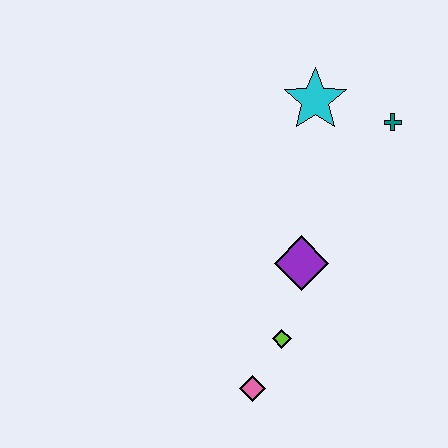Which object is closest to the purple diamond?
The lime diamond is closest to the purple diamond.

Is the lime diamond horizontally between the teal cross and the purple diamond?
No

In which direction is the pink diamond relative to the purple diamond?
The pink diamond is below the purple diamond.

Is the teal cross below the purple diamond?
No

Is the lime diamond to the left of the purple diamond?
Yes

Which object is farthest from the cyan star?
The pink diamond is farthest from the cyan star.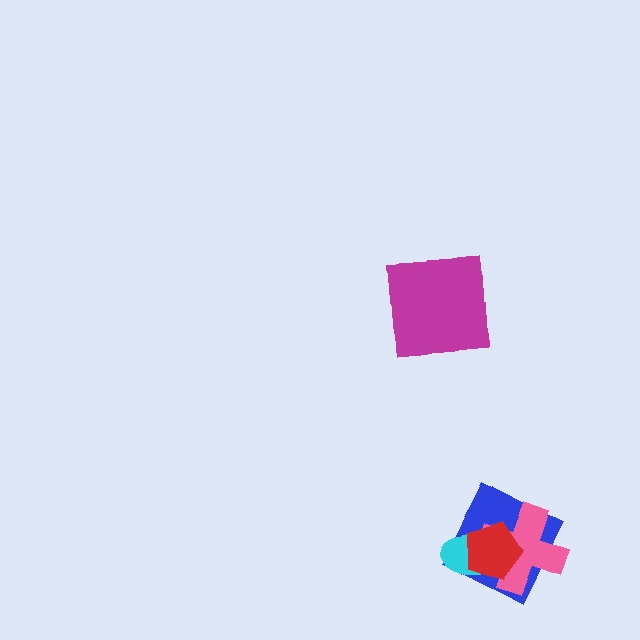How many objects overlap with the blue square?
3 objects overlap with the blue square.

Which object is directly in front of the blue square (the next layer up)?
The cyan ellipse is directly in front of the blue square.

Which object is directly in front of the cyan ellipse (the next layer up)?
The pink cross is directly in front of the cyan ellipse.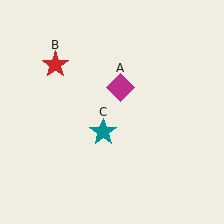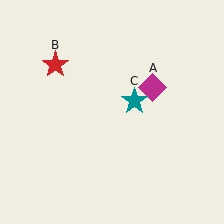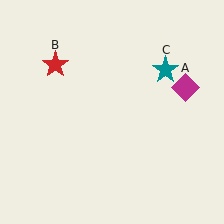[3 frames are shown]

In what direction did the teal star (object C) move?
The teal star (object C) moved up and to the right.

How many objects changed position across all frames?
2 objects changed position: magenta diamond (object A), teal star (object C).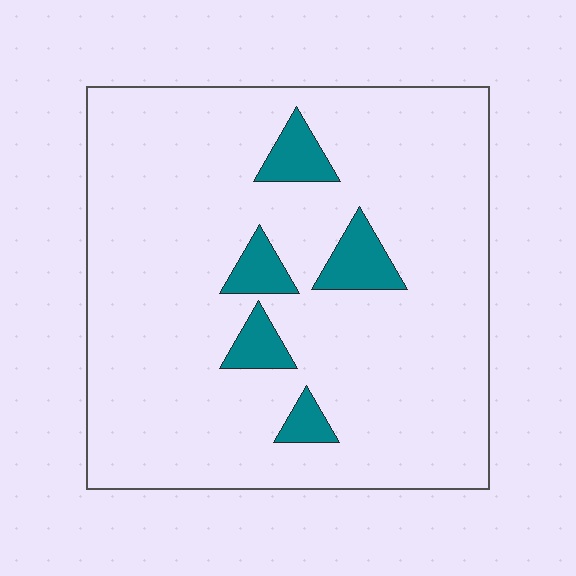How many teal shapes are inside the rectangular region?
5.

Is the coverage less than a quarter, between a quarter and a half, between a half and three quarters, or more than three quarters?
Less than a quarter.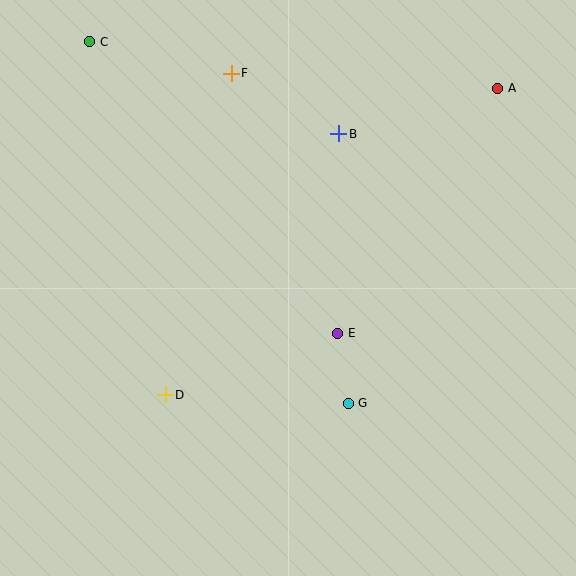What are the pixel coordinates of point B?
Point B is at (339, 134).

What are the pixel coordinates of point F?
Point F is at (231, 73).